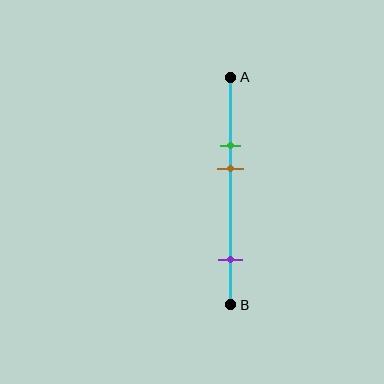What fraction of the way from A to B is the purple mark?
The purple mark is approximately 80% (0.8) of the way from A to B.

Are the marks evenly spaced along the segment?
No, the marks are not evenly spaced.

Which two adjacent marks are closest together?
The green and brown marks are the closest adjacent pair.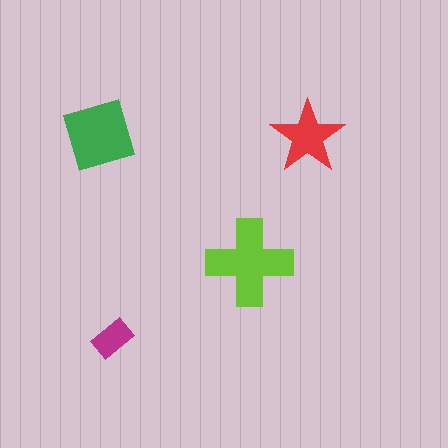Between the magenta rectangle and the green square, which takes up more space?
The green square.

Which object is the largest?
The lime cross.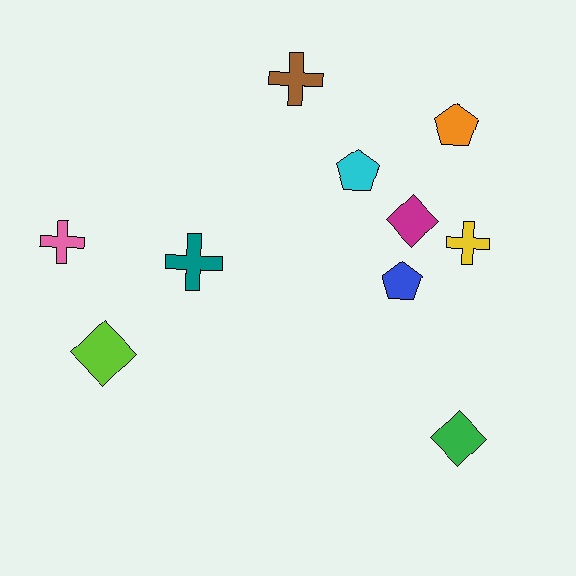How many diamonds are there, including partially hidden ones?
There are 3 diamonds.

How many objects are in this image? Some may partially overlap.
There are 10 objects.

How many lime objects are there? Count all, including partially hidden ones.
There is 1 lime object.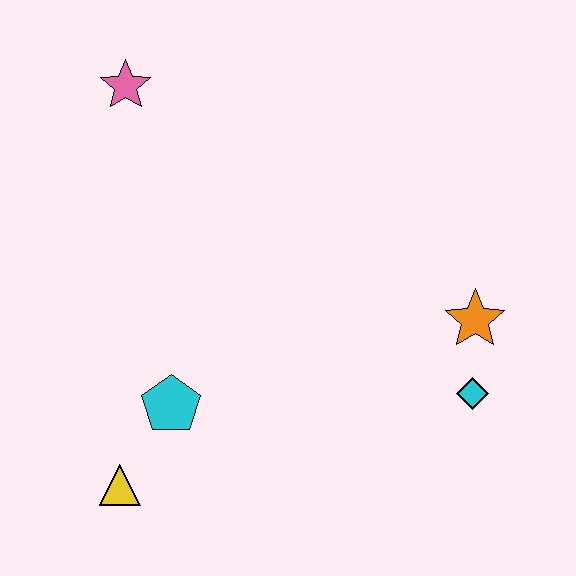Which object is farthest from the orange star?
The pink star is farthest from the orange star.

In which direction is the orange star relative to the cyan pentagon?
The orange star is to the right of the cyan pentagon.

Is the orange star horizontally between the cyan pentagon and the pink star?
No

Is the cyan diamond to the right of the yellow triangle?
Yes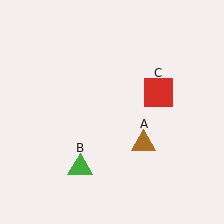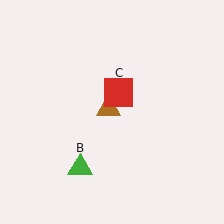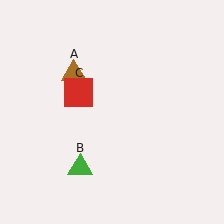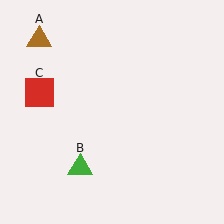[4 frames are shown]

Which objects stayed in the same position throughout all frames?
Green triangle (object B) remained stationary.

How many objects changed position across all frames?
2 objects changed position: brown triangle (object A), red square (object C).